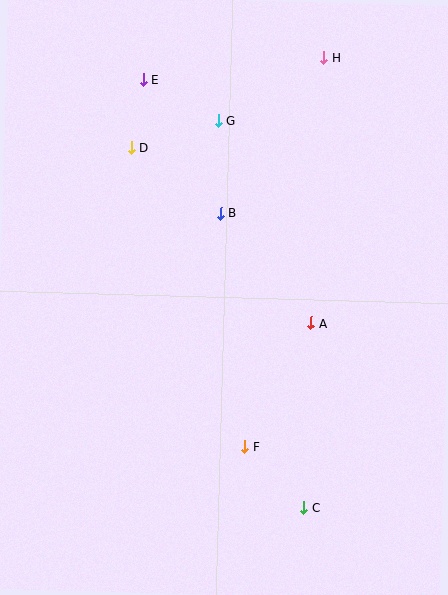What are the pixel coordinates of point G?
Point G is at (218, 121).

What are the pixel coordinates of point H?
Point H is at (323, 57).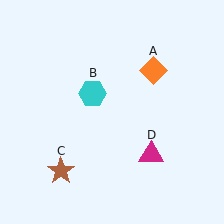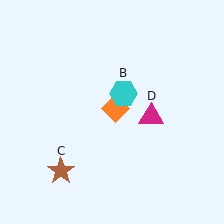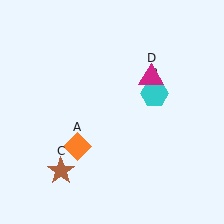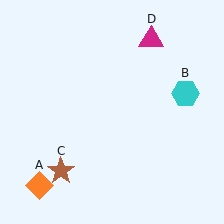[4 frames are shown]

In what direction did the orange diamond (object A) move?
The orange diamond (object A) moved down and to the left.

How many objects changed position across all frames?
3 objects changed position: orange diamond (object A), cyan hexagon (object B), magenta triangle (object D).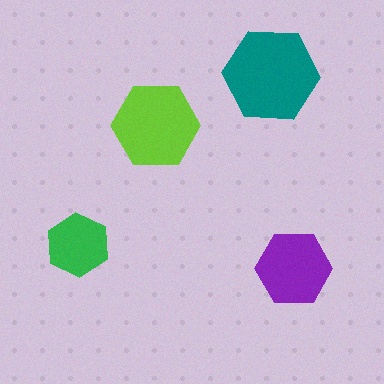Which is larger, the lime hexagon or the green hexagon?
The lime one.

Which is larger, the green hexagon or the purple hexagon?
The purple one.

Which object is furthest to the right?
The purple hexagon is rightmost.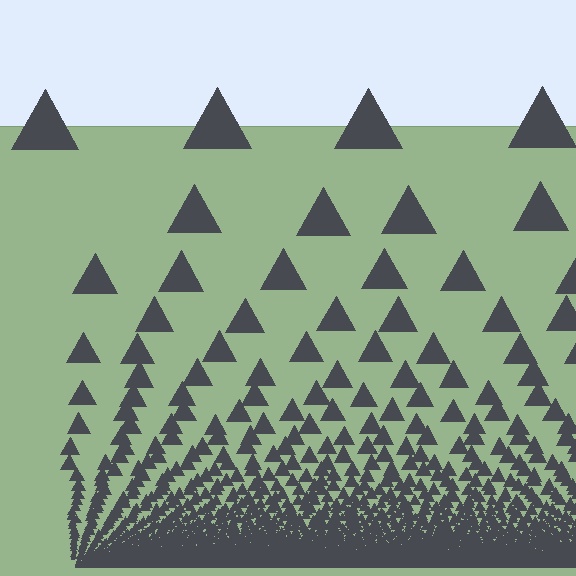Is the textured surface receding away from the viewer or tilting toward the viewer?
The surface appears to tilt toward the viewer. Texture elements get larger and sparser toward the top.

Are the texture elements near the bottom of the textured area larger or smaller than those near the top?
Smaller. The gradient is inverted — elements near the bottom are smaller and denser.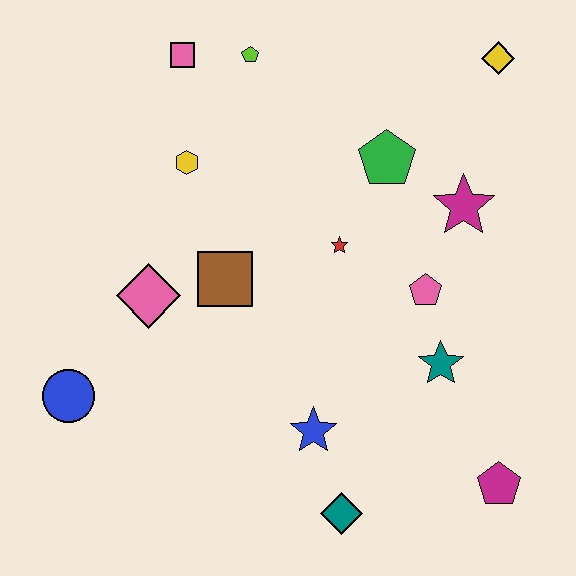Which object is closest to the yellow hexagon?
The pink square is closest to the yellow hexagon.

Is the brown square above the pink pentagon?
Yes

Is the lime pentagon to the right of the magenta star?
No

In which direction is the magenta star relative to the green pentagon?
The magenta star is to the right of the green pentagon.